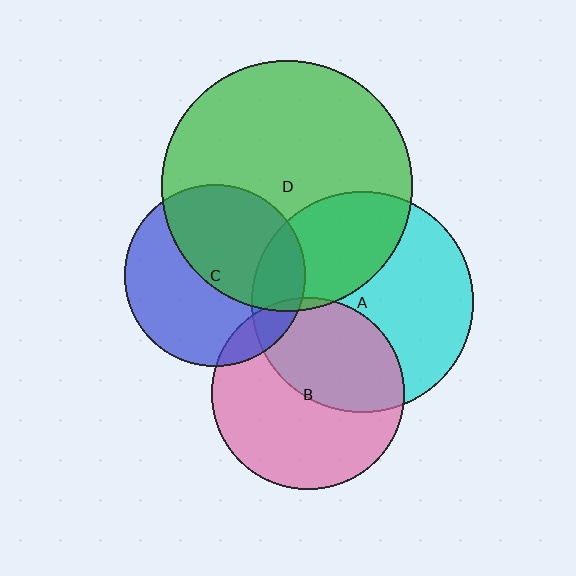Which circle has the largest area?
Circle D (green).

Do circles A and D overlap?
Yes.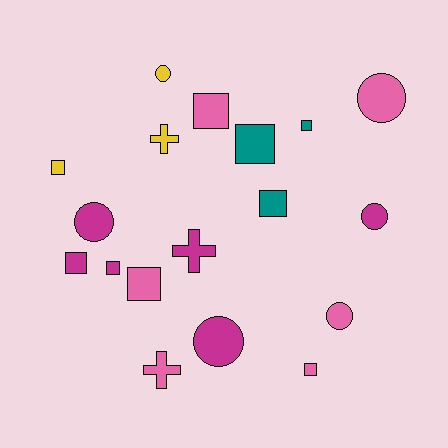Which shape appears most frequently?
Square, with 9 objects.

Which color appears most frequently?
Magenta, with 6 objects.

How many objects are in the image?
There are 18 objects.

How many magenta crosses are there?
There is 1 magenta cross.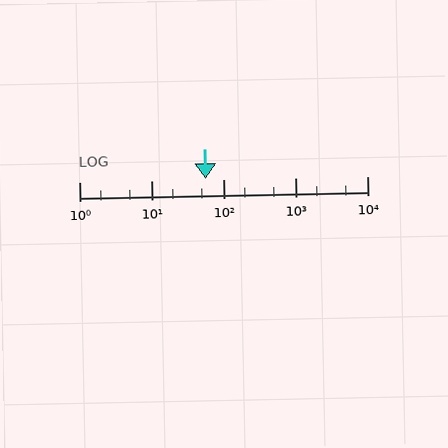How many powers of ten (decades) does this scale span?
The scale spans 4 decades, from 1 to 10000.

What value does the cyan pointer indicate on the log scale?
The pointer indicates approximately 57.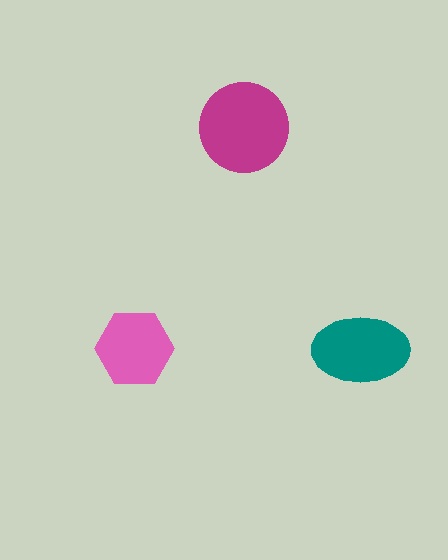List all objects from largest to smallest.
The magenta circle, the teal ellipse, the pink hexagon.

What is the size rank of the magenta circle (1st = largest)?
1st.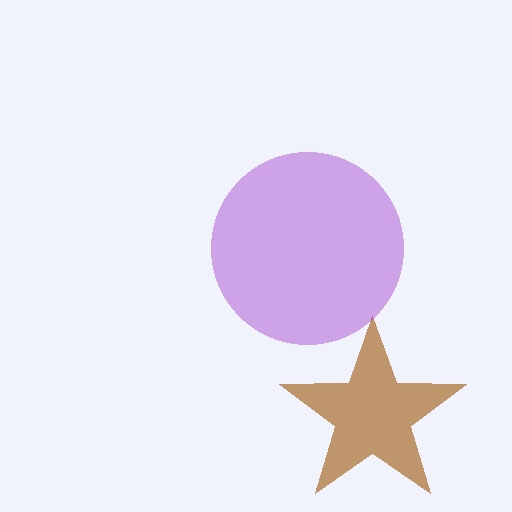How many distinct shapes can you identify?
There are 2 distinct shapes: a brown star, a purple circle.